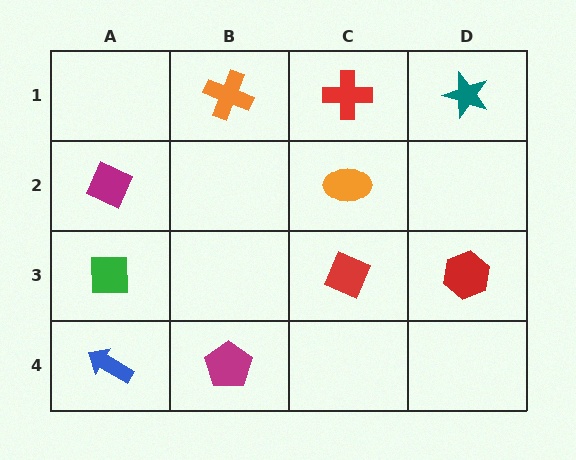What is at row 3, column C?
A red diamond.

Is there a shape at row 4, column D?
No, that cell is empty.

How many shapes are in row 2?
2 shapes.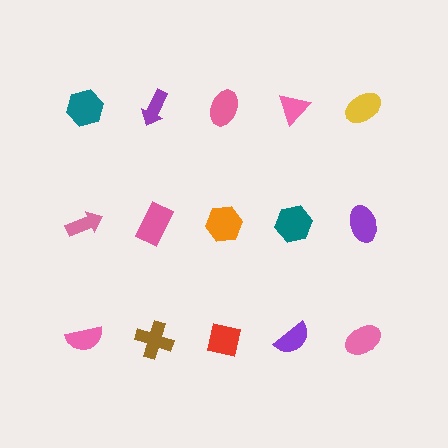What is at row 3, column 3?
A red square.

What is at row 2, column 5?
A purple ellipse.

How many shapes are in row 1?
5 shapes.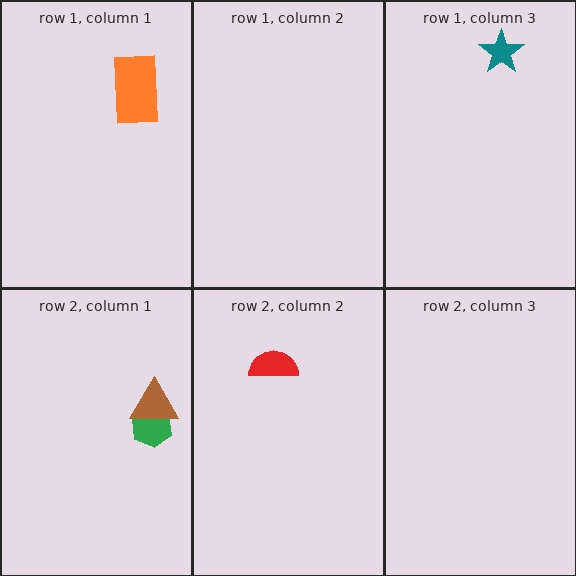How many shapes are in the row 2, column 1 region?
2.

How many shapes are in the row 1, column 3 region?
1.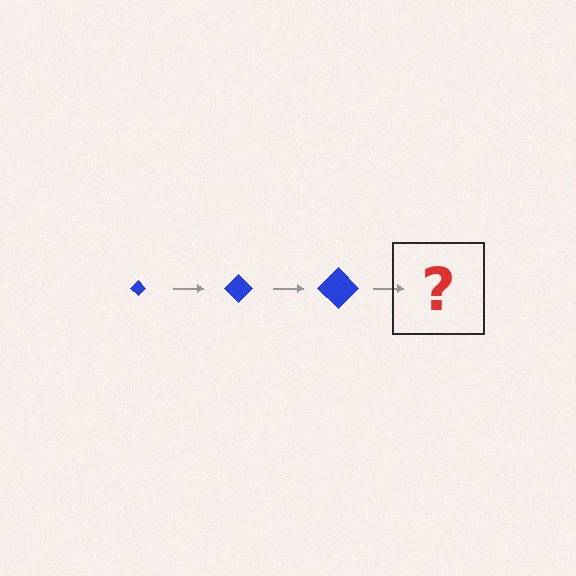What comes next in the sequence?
The next element should be a blue diamond, larger than the previous one.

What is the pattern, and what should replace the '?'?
The pattern is that the diamond gets progressively larger each step. The '?' should be a blue diamond, larger than the previous one.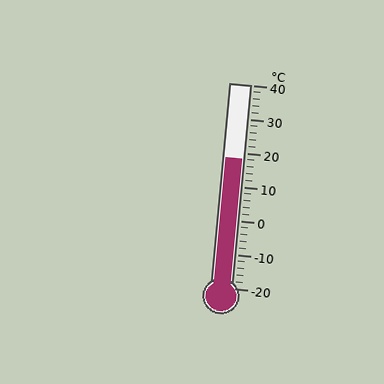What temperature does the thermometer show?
The thermometer shows approximately 18°C.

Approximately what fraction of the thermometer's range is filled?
The thermometer is filled to approximately 65% of its range.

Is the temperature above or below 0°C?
The temperature is above 0°C.